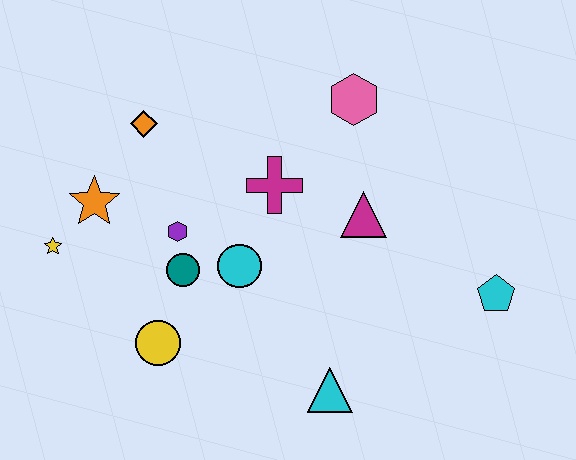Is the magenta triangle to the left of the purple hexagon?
No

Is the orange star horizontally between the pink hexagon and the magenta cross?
No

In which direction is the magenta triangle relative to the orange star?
The magenta triangle is to the right of the orange star.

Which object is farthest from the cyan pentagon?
The yellow star is farthest from the cyan pentagon.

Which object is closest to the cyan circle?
The teal circle is closest to the cyan circle.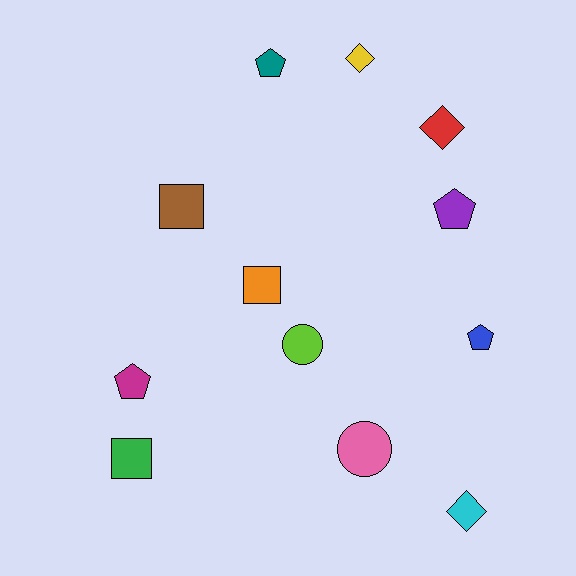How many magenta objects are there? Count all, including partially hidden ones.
There is 1 magenta object.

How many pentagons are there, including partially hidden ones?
There are 4 pentagons.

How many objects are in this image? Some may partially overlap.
There are 12 objects.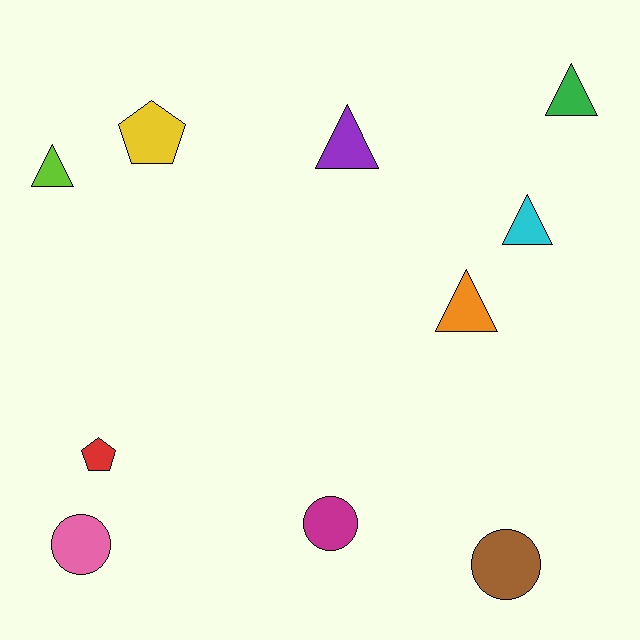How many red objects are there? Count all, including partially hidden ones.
There is 1 red object.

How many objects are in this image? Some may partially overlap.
There are 10 objects.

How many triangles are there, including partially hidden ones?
There are 5 triangles.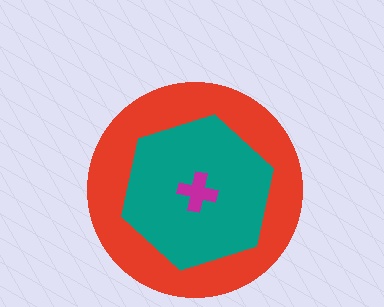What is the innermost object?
The magenta cross.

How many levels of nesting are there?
3.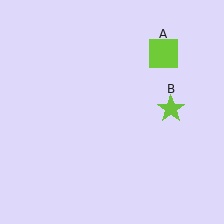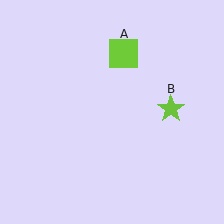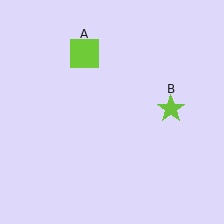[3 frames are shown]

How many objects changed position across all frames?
1 object changed position: lime square (object A).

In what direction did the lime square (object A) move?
The lime square (object A) moved left.